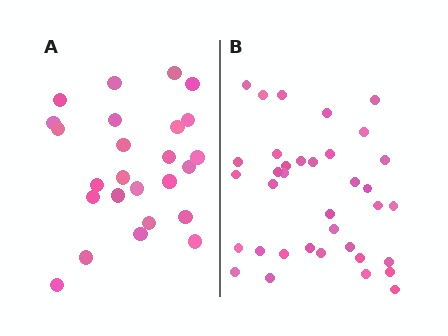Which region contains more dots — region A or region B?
Region B (the right region) has more dots.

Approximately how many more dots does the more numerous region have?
Region B has roughly 12 or so more dots than region A.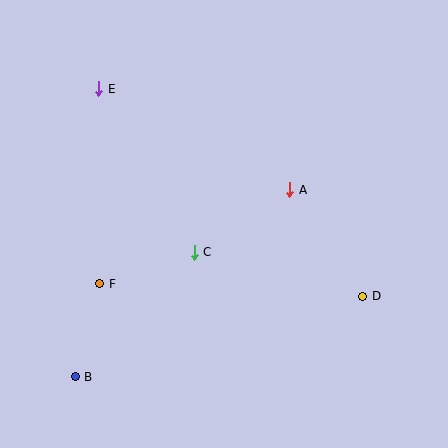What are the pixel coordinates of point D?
Point D is at (363, 296).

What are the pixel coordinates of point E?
Point E is at (98, 89).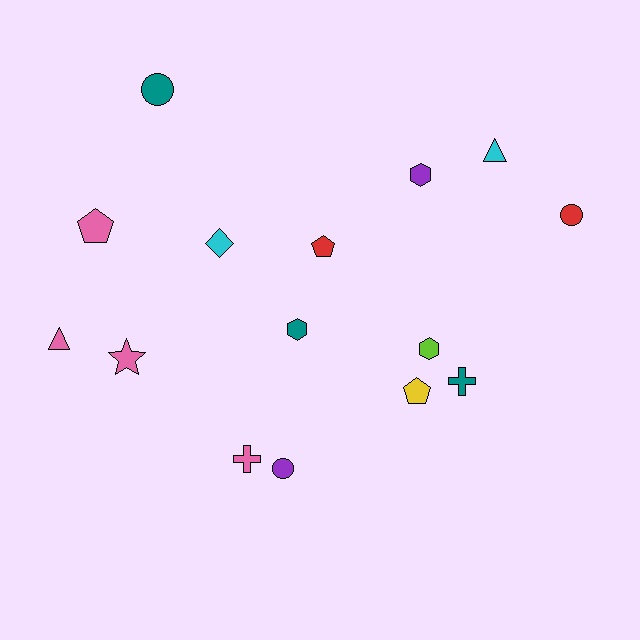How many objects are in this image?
There are 15 objects.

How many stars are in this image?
There is 1 star.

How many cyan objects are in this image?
There are 2 cyan objects.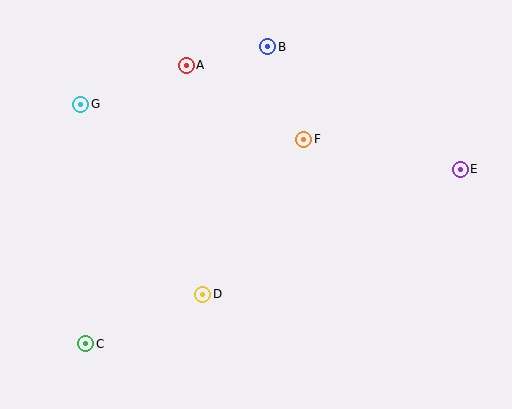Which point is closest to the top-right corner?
Point E is closest to the top-right corner.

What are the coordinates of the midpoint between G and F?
The midpoint between G and F is at (192, 122).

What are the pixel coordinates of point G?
Point G is at (81, 104).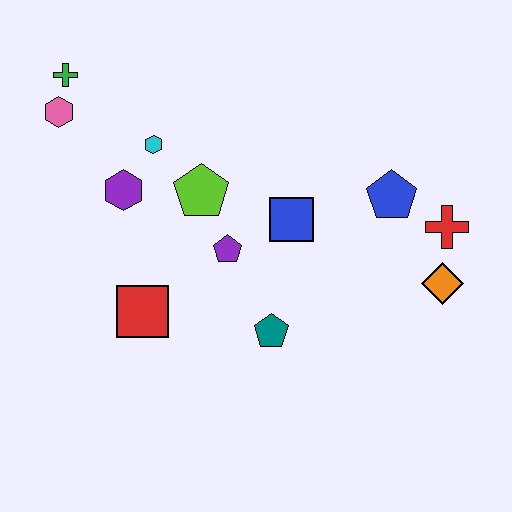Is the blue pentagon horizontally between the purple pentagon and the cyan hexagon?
No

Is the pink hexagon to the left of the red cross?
Yes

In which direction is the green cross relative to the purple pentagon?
The green cross is above the purple pentagon.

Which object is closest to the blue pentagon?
The red cross is closest to the blue pentagon.